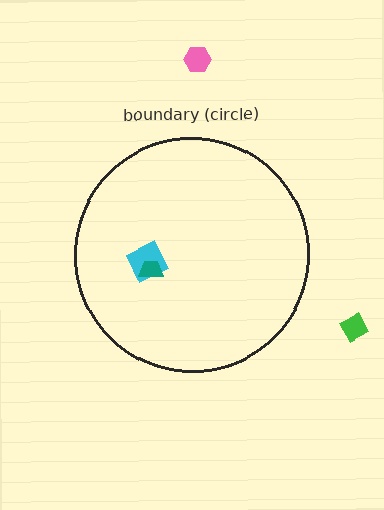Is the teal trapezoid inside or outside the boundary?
Inside.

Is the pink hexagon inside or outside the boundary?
Outside.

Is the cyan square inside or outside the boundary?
Inside.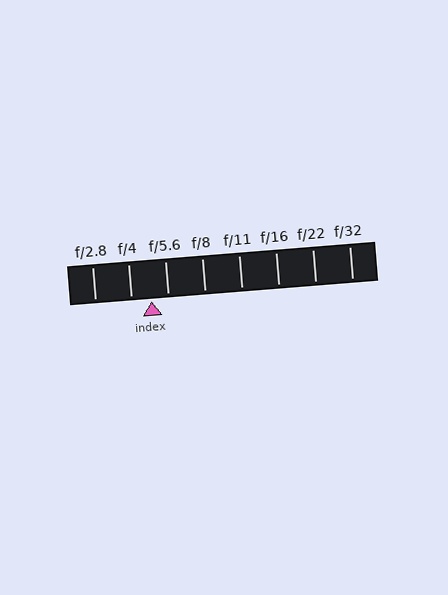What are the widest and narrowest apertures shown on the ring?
The widest aperture shown is f/2.8 and the narrowest is f/32.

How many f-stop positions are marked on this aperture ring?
There are 8 f-stop positions marked.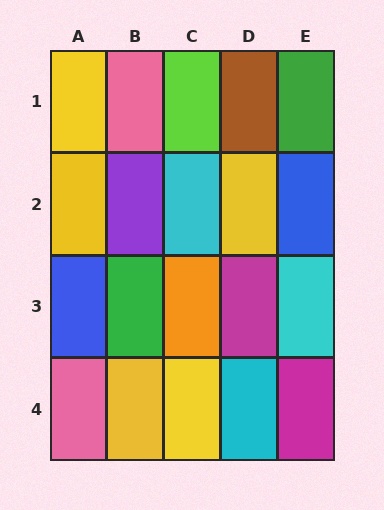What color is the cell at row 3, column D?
Magenta.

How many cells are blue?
2 cells are blue.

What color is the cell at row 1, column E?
Green.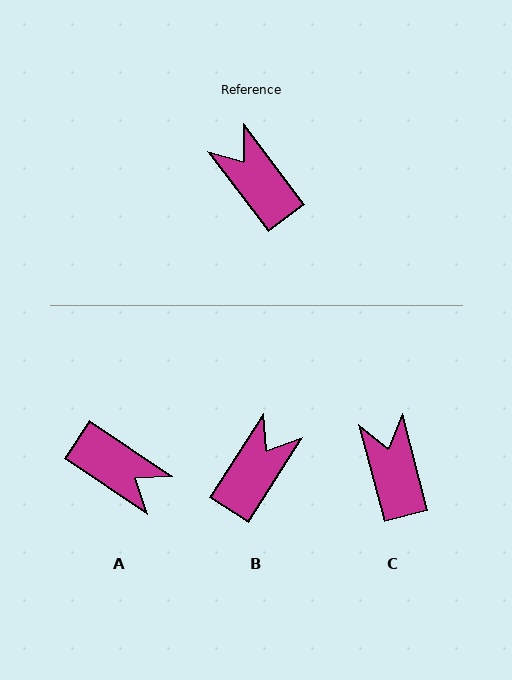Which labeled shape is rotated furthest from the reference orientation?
A, about 161 degrees away.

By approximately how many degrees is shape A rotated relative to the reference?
Approximately 161 degrees clockwise.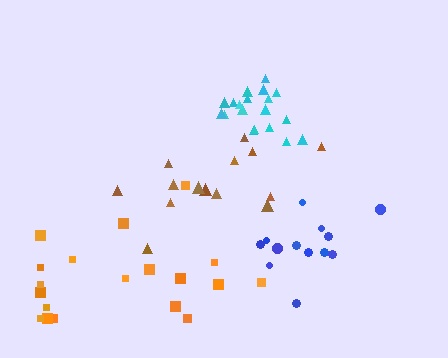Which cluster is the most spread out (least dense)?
Orange.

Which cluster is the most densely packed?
Cyan.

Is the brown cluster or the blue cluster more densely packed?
Blue.